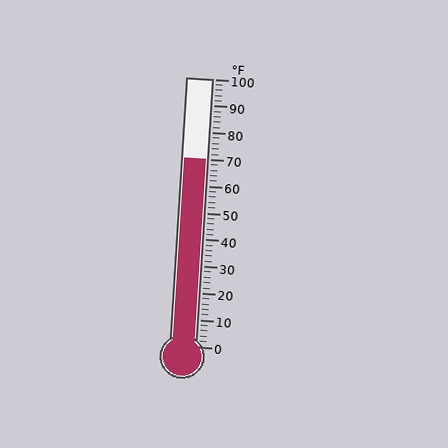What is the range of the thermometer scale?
The thermometer scale ranges from 0°F to 100°F.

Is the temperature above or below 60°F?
The temperature is above 60°F.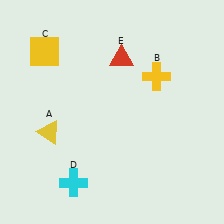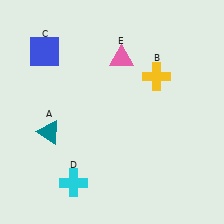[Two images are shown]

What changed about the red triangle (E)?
In Image 1, E is red. In Image 2, it changed to pink.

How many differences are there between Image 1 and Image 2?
There are 3 differences between the two images.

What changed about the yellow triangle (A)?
In Image 1, A is yellow. In Image 2, it changed to teal.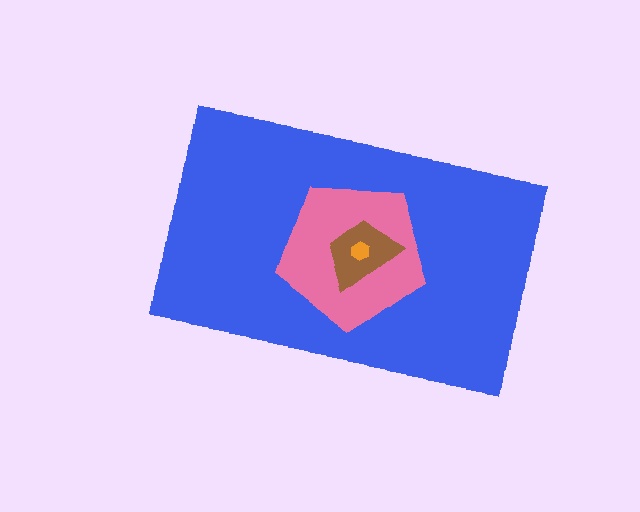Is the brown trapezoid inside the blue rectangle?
Yes.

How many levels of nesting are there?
4.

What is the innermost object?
The orange hexagon.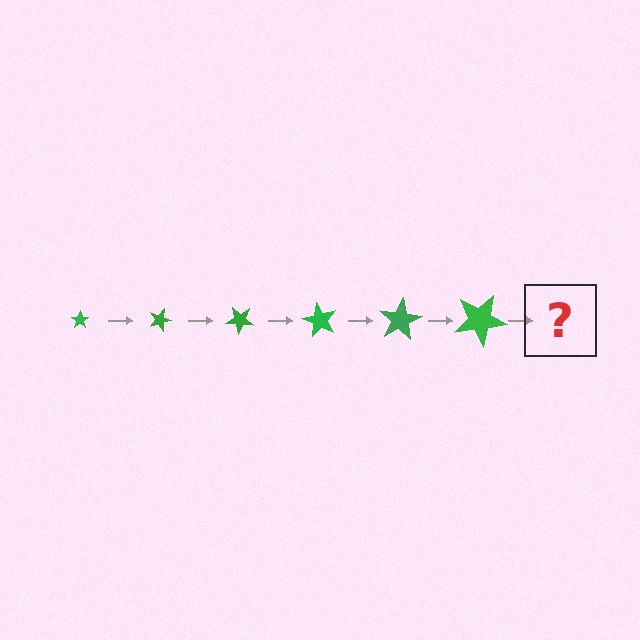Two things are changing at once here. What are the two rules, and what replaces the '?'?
The two rules are that the star grows larger each step and it rotates 20 degrees each step. The '?' should be a star, larger than the previous one and rotated 120 degrees from the start.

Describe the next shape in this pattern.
It should be a star, larger than the previous one and rotated 120 degrees from the start.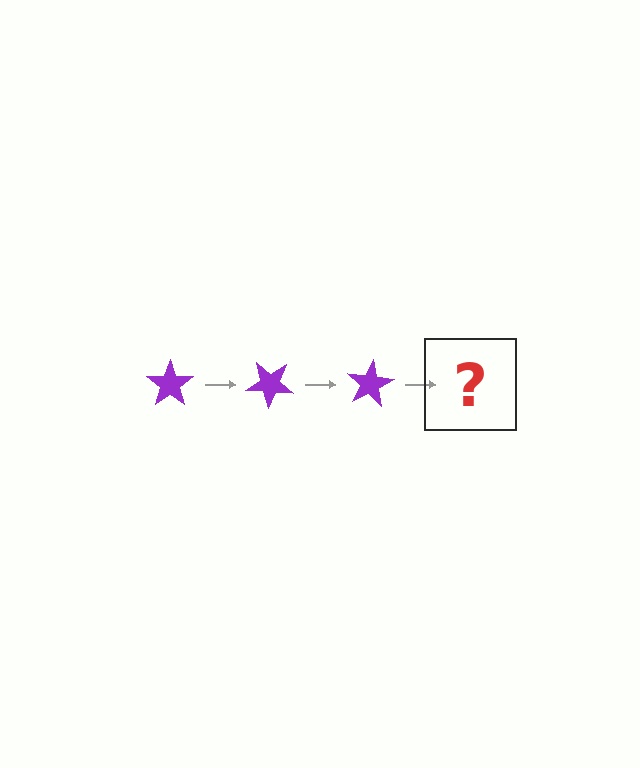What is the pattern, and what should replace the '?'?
The pattern is that the star rotates 40 degrees each step. The '?' should be a purple star rotated 120 degrees.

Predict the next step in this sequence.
The next step is a purple star rotated 120 degrees.